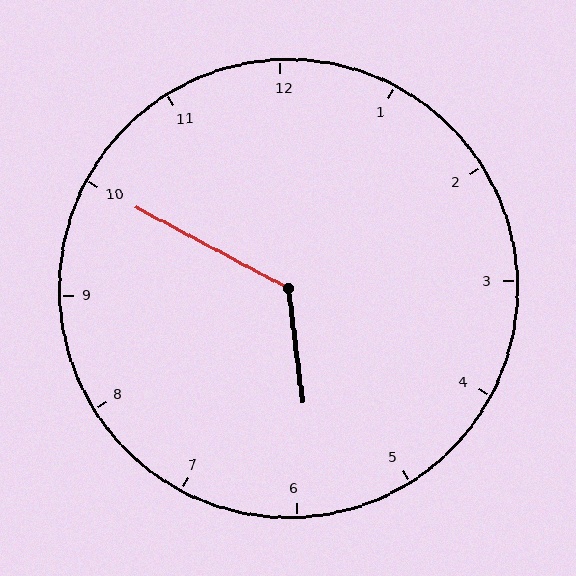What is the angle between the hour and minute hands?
Approximately 125 degrees.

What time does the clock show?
5:50.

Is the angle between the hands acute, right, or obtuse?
It is obtuse.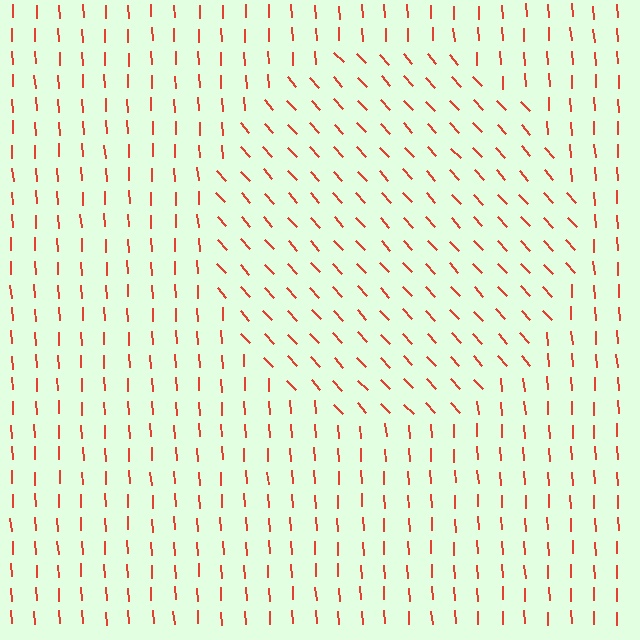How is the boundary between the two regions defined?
The boundary is defined purely by a change in line orientation (approximately 39 degrees difference). All lines are the same color and thickness.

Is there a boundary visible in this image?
Yes, there is a texture boundary formed by a change in line orientation.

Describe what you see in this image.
The image is filled with small red line segments. A circle region in the image has lines oriented differently from the surrounding lines, creating a visible texture boundary.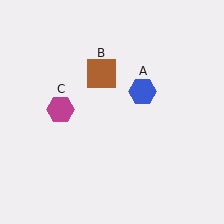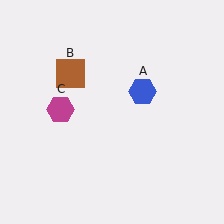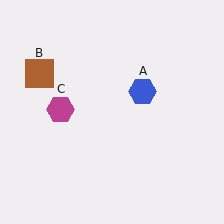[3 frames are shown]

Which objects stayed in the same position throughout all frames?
Blue hexagon (object A) and magenta hexagon (object C) remained stationary.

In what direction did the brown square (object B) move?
The brown square (object B) moved left.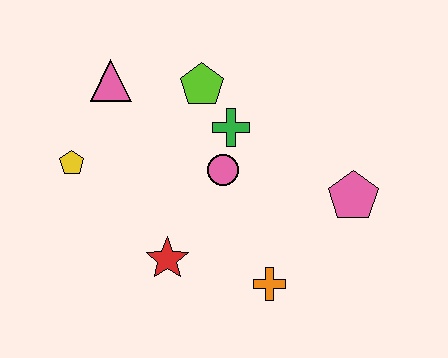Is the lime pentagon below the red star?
No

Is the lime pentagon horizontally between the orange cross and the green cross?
No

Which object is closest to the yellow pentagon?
The pink triangle is closest to the yellow pentagon.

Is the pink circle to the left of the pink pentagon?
Yes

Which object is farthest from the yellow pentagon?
The pink pentagon is farthest from the yellow pentagon.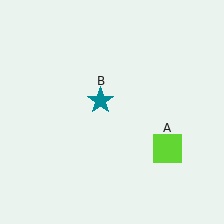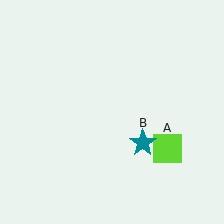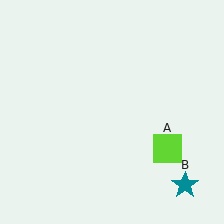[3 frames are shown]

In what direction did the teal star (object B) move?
The teal star (object B) moved down and to the right.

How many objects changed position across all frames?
1 object changed position: teal star (object B).